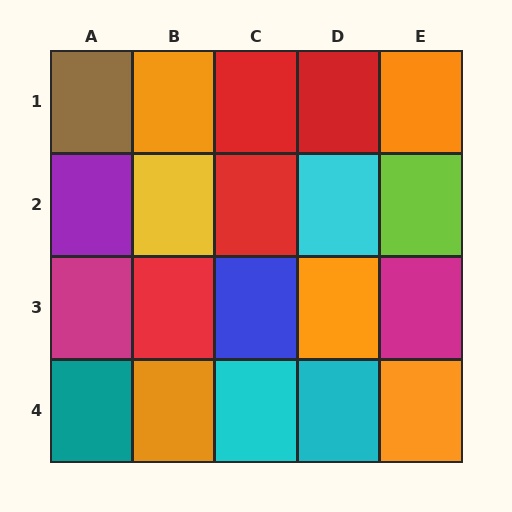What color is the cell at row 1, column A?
Brown.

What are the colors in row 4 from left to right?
Teal, orange, cyan, cyan, orange.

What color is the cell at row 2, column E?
Lime.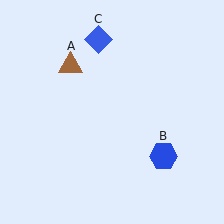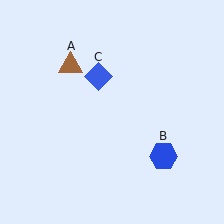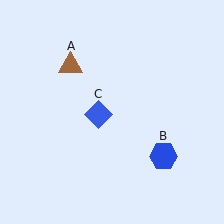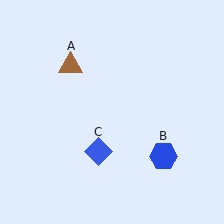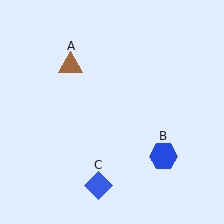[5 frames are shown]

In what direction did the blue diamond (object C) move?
The blue diamond (object C) moved down.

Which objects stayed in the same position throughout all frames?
Brown triangle (object A) and blue hexagon (object B) remained stationary.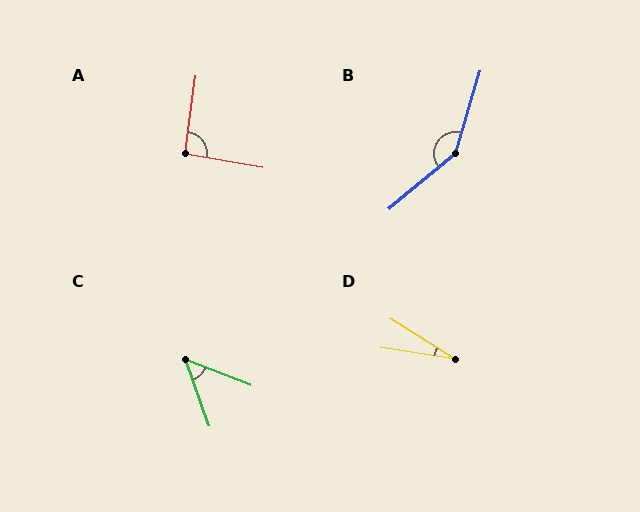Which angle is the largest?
B, at approximately 146 degrees.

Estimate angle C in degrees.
Approximately 50 degrees.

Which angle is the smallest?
D, at approximately 23 degrees.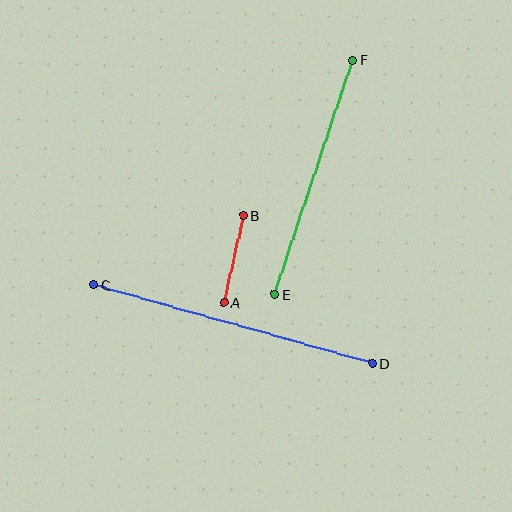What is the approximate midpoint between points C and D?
The midpoint is at approximately (233, 324) pixels.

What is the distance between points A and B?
The distance is approximately 90 pixels.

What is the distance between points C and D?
The distance is approximately 289 pixels.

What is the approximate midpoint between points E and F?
The midpoint is at approximately (314, 177) pixels.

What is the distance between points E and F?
The distance is approximately 247 pixels.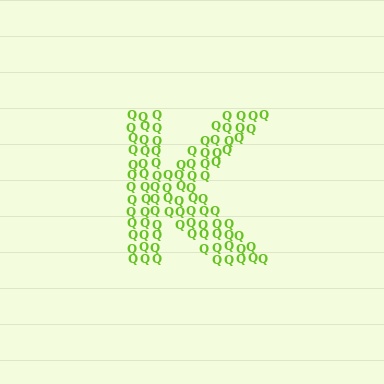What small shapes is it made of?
It is made of small letter Q's.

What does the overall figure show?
The overall figure shows the letter K.